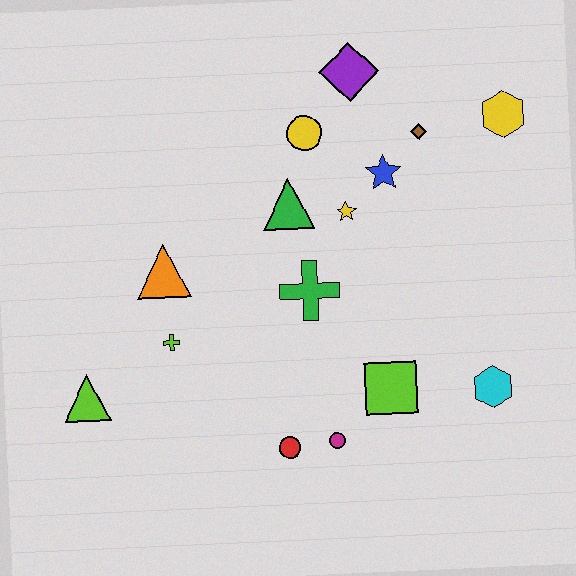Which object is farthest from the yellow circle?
The lime triangle is farthest from the yellow circle.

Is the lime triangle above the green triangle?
No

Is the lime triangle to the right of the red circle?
No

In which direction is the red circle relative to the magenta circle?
The red circle is to the left of the magenta circle.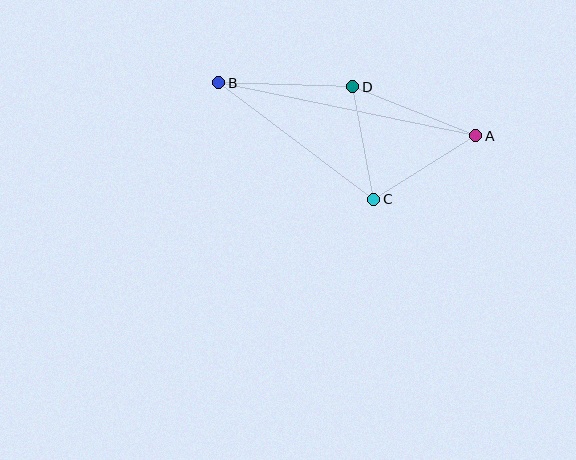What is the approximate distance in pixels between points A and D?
The distance between A and D is approximately 132 pixels.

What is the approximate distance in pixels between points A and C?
The distance between A and C is approximately 120 pixels.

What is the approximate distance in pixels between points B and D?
The distance between B and D is approximately 134 pixels.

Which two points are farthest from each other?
Points A and B are farthest from each other.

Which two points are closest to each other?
Points C and D are closest to each other.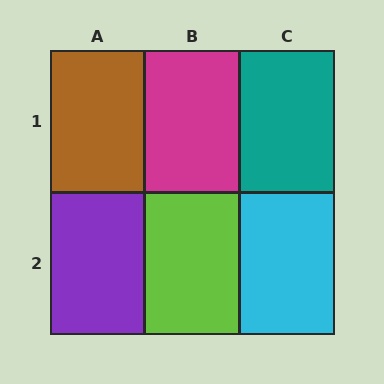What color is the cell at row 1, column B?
Magenta.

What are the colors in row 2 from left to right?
Purple, lime, cyan.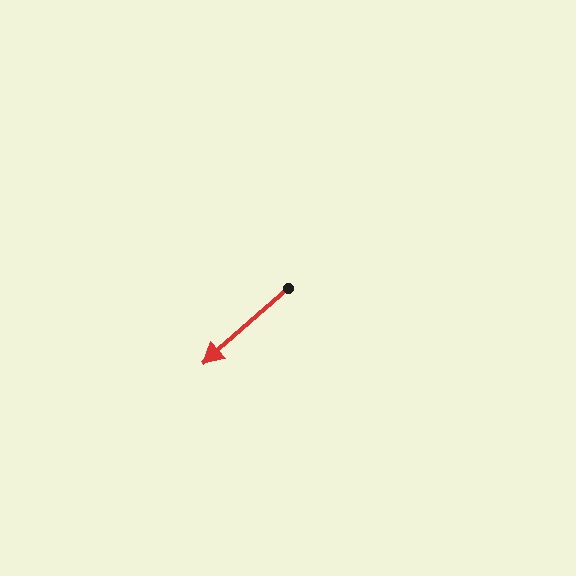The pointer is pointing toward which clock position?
Roughly 8 o'clock.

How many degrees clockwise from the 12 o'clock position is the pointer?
Approximately 228 degrees.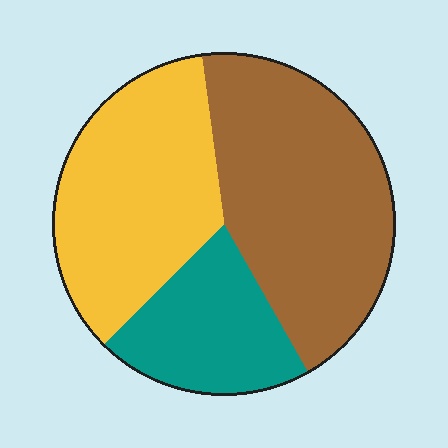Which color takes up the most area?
Brown, at roughly 45%.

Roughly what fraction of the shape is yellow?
Yellow takes up about three eighths (3/8) of the shape.